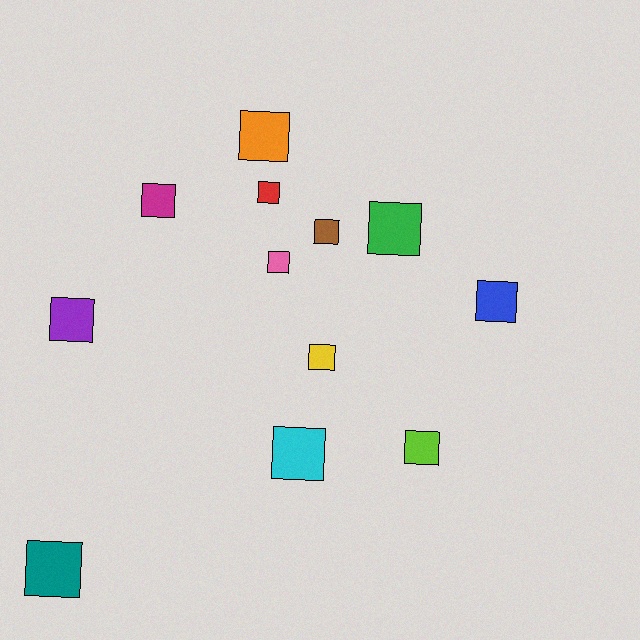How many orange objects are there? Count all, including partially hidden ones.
There is 1 orange object.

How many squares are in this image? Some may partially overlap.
There are 12 squares.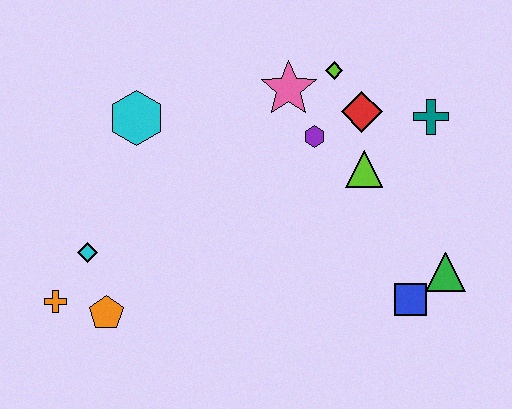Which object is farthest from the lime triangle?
The orange cross is farthest from the lime triangle.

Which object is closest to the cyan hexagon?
The cyan diamond is closest to the cyan hexagon.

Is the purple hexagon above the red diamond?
No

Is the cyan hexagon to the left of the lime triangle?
Yes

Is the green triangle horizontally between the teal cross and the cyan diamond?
No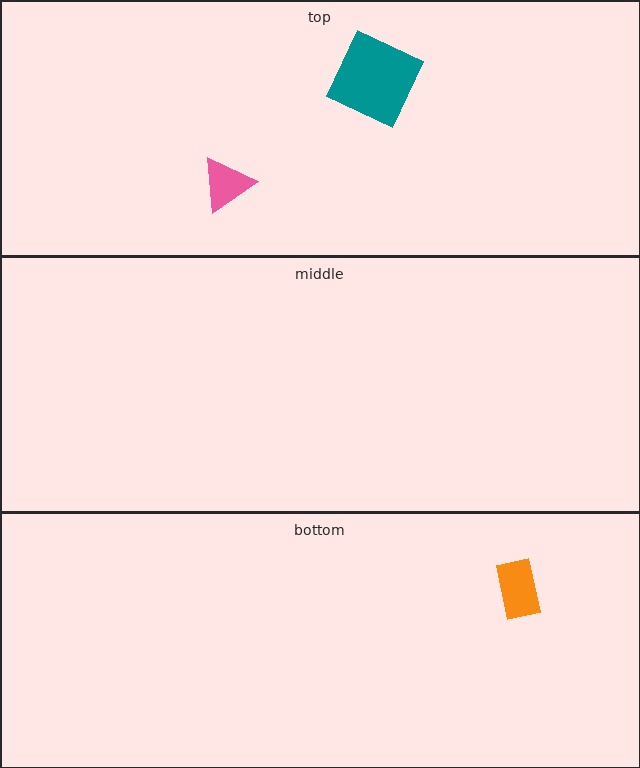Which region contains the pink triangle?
The top region.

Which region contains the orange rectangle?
The bottom region.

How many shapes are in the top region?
2.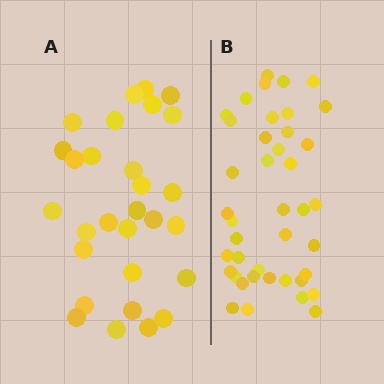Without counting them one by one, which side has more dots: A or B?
Region B (the right region) has more dots.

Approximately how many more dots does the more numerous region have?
Region B has roughly 12 or so more dots than region A.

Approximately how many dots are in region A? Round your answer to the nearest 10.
About 30 dots. (The exact count is 29, which rounds to 30.)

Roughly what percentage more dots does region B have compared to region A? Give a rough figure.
About 40% more.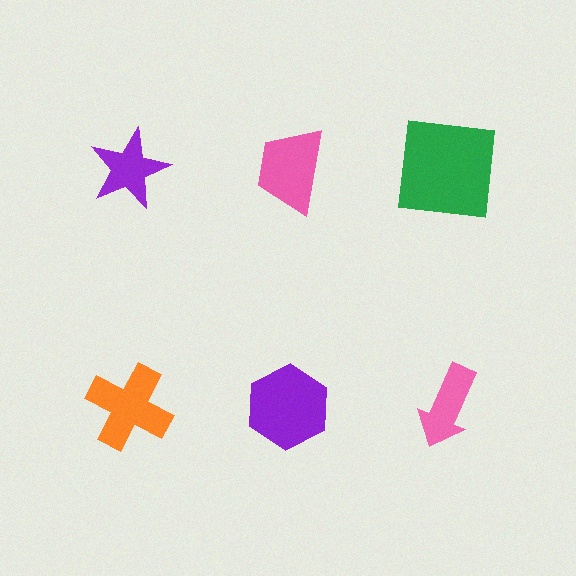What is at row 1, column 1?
A purple star.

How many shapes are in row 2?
3 shapes.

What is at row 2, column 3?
A pink arrow.